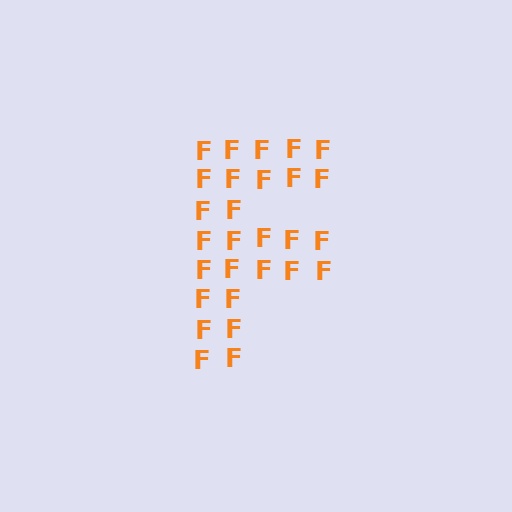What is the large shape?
The large shape is the letter F.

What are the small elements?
The small elements are letter F's.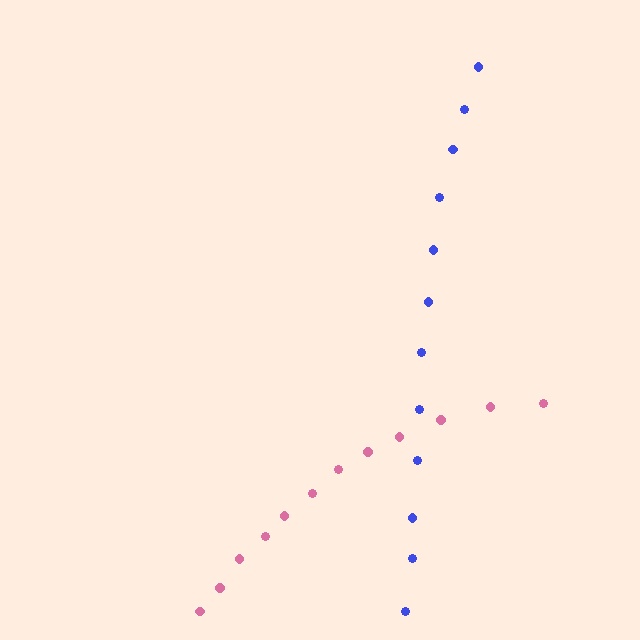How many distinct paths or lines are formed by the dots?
There are 2 distinct paths.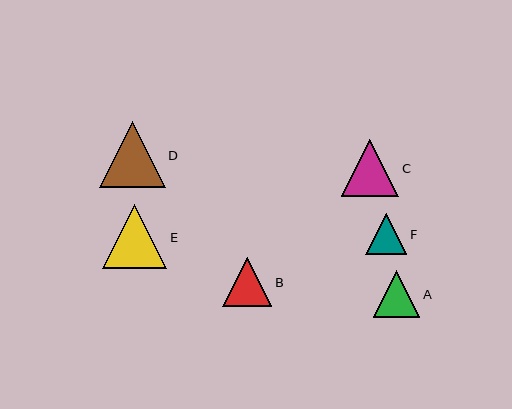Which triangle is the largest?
Triangle D is the largest with a size of approximately 66 pixels.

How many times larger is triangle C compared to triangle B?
Triangle C is approximately 1.2 times the size of triangle B.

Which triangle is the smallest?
Triangle F is the smallest with a size of approximately 41 pixels.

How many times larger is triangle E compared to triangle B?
Triangle E is approximately 1.3 times the size of triangle B.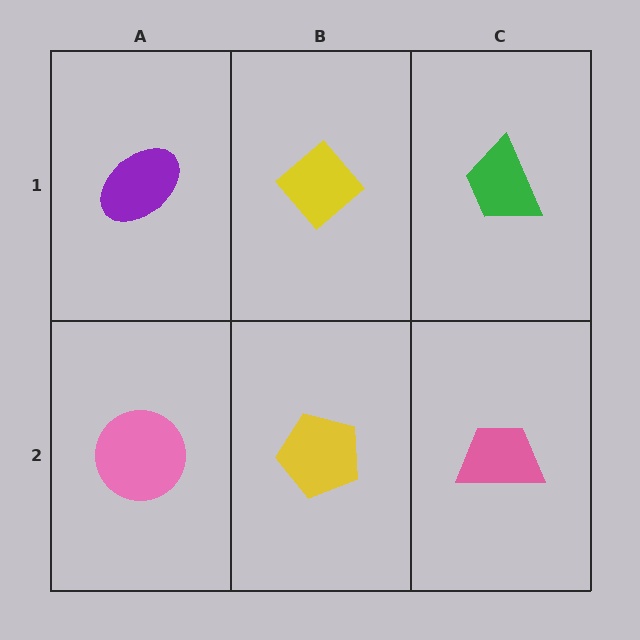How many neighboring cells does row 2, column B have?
3.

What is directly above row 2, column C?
A green trapezoid.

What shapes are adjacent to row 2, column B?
A yellow diamond (row 1, column B), a pink circle (row 2, column A), a pink trapezoid (row 2, column C).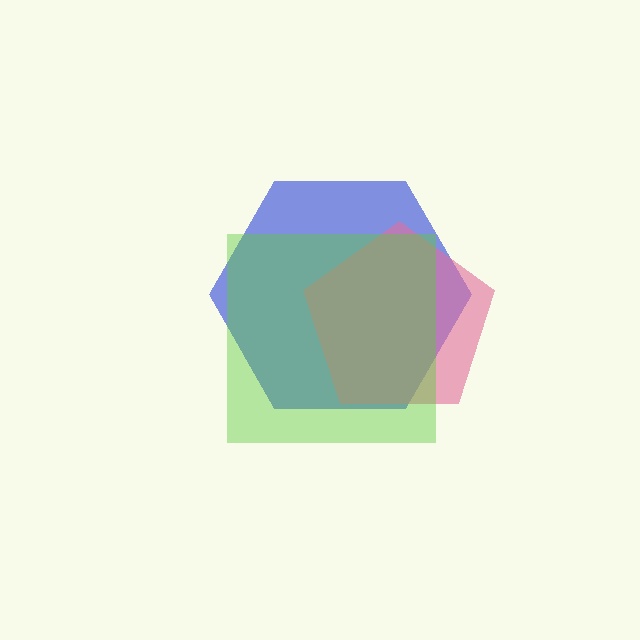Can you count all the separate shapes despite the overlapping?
Yes, there are 3 separate shapes.